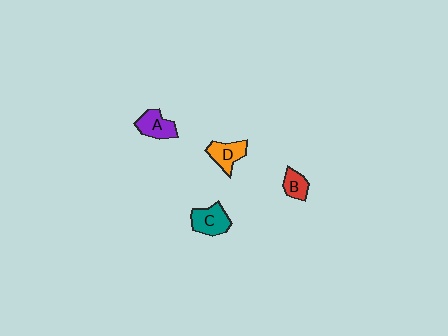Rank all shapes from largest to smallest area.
From largest to smallest: C (teal), D (orange), A (purple), B (red).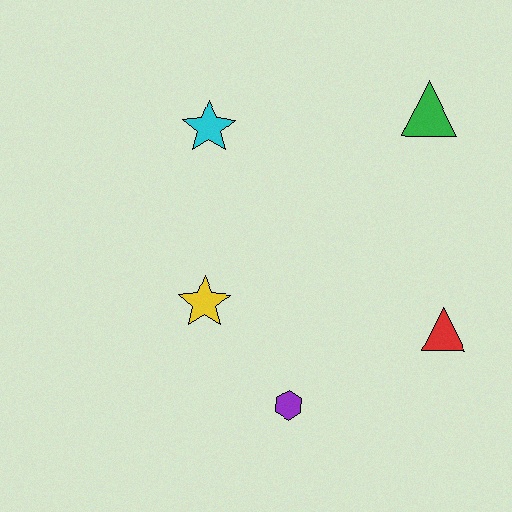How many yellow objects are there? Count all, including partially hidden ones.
There is 1 yellow object.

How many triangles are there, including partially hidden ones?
There are 2 triangles.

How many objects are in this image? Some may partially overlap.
There are 5 objects.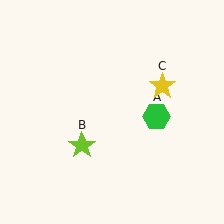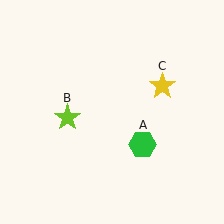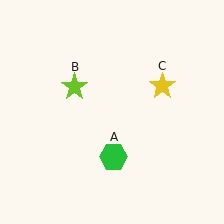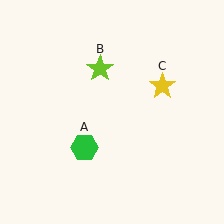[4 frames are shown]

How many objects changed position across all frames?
2 objects changed position: green hexagon (object A), lime star (object B).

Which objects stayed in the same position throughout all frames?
Yellow star (object C) remained stationary.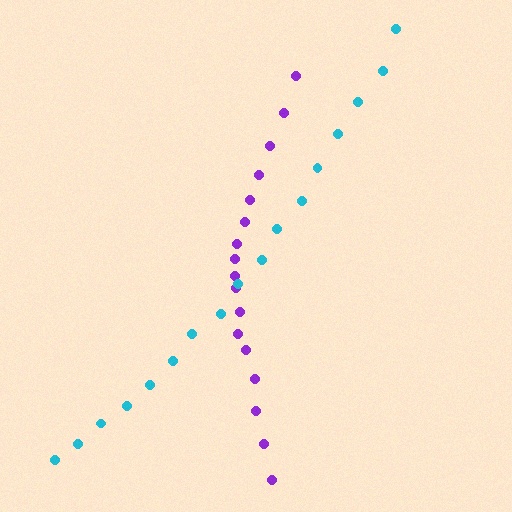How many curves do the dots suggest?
There are 2 distinct paths.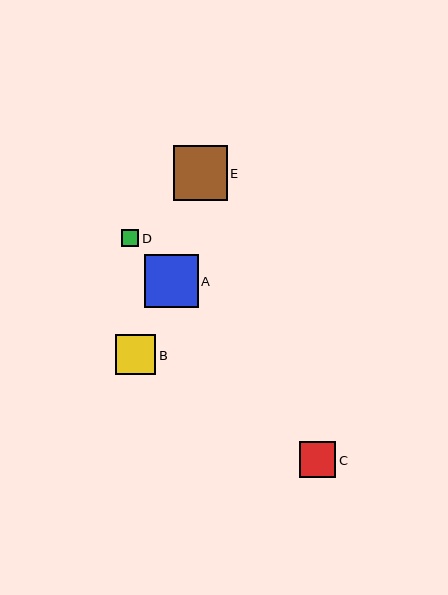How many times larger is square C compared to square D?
Square C is approximately 2.2 times the size of square D.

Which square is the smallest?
Square D is the smallest with a size of approximately 17 pixels.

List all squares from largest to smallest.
From largest to smallest: E, A, B, C, D.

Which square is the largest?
Square E is the largest with a size of approximately 54 pixels.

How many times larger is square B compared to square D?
Square B is approximately 2.4 times the size of square D.